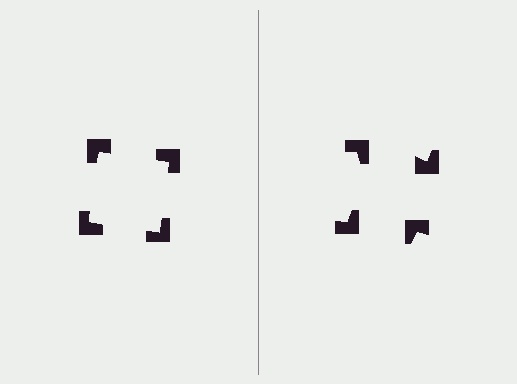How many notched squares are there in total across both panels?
8 — 4 on each side.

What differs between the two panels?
The notched squares are positioned identically on both sides; only the wedge orientations differ. On the left they align to a square; on the right they are misaligned.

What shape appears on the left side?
An illusory square.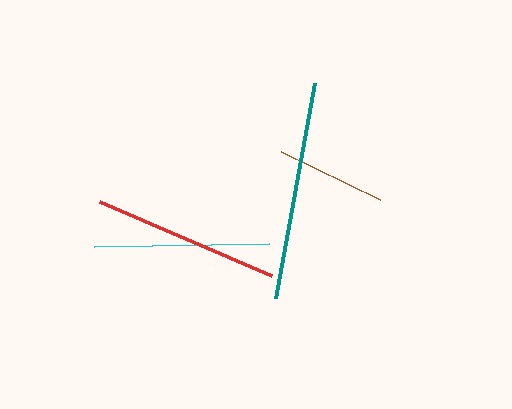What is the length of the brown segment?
The brown segment is approximately 110 pixels long.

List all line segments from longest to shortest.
From longest to shortest: teal, red, cyan, brown.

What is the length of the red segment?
The red segment is approximately 188 pixels long.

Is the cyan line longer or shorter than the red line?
The red line is longer than the cyan line.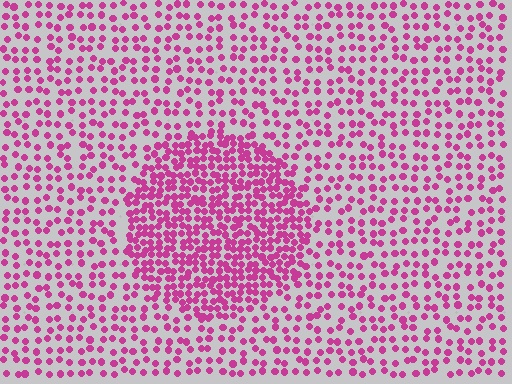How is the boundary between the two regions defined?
The boundary is defined by a change in element density (approximately 2.1x ratio). All elements are the same color, size, and shape.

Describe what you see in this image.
The image contains small magenta elements arranged at two different densities. A circle-shaped region is visible where the elements are more densely packed than the surrounding area.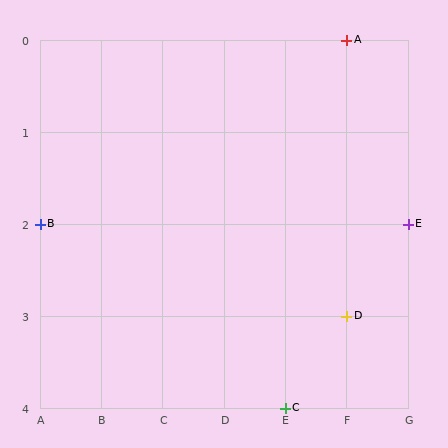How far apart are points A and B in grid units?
Points A and B are 5 columns and 2 rows apart (about 5.4 grid units diagonally).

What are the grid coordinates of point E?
Point E is at grid coordinates (G, 2).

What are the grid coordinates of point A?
Point A is at grid coordinates (F, 0).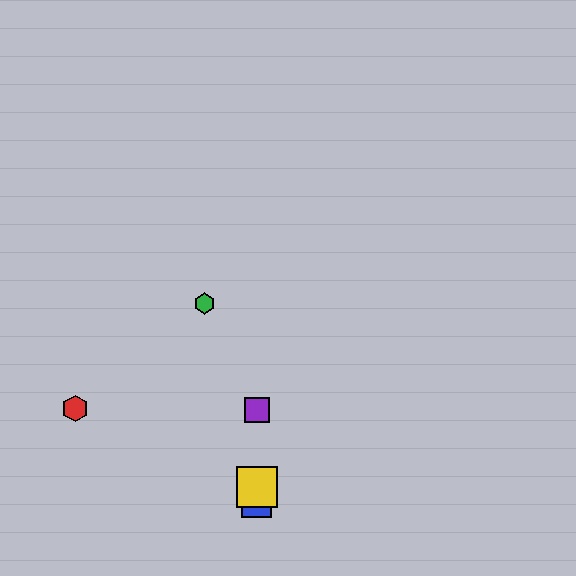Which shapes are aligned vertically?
The blue square, the yellow square, the purple square are aligned vertically.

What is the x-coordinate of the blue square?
The blue square is at x≈257.